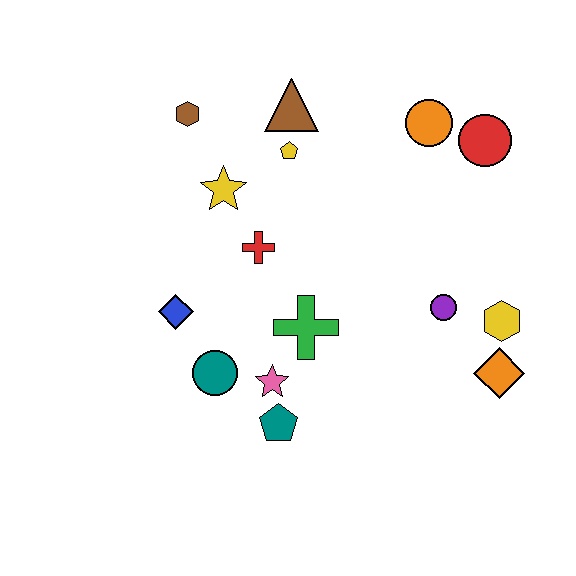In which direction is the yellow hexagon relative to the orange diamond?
The yellow hexagon is above the orange diamond.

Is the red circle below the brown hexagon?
Yes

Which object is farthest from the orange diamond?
The brown hexagon is farthest from the orange diamond.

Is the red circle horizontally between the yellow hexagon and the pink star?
Yes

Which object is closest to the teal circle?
The pink star is closest to the teal circle.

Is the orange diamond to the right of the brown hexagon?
Yes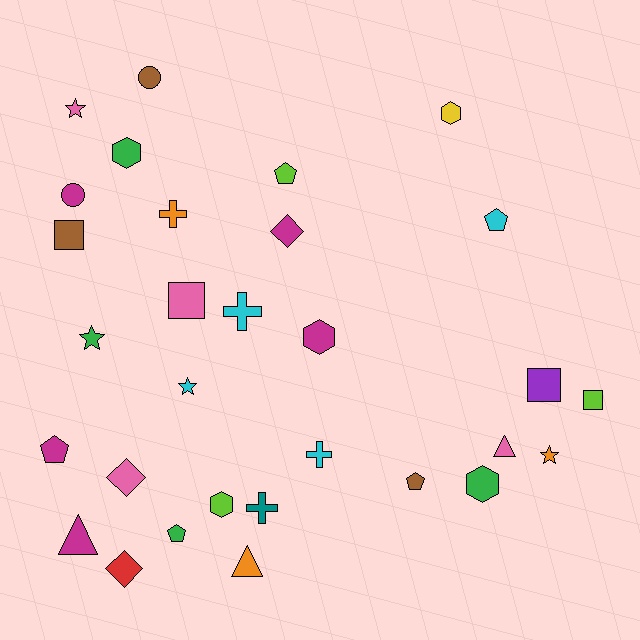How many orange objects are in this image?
There are 3 orange objects.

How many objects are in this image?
There are 30 objects.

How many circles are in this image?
There are 2 circles.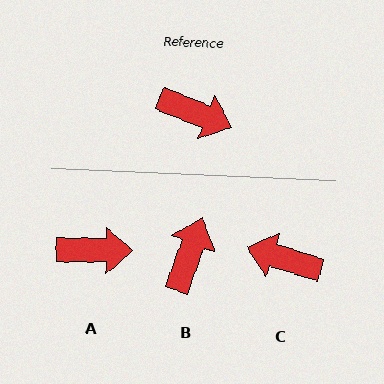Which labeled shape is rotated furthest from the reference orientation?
C, about 175 degrees away.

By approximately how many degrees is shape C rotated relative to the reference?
Approximately 175 degrees clockwise.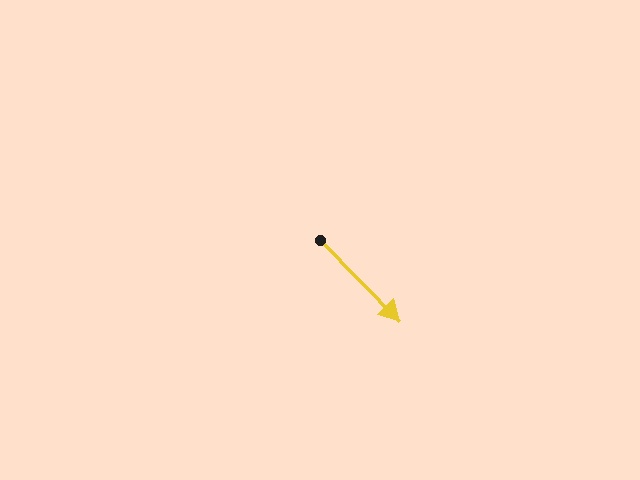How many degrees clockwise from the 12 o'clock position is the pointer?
Approximately 136 degrees.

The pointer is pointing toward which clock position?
Roughly 5 o'clock.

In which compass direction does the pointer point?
Southeast.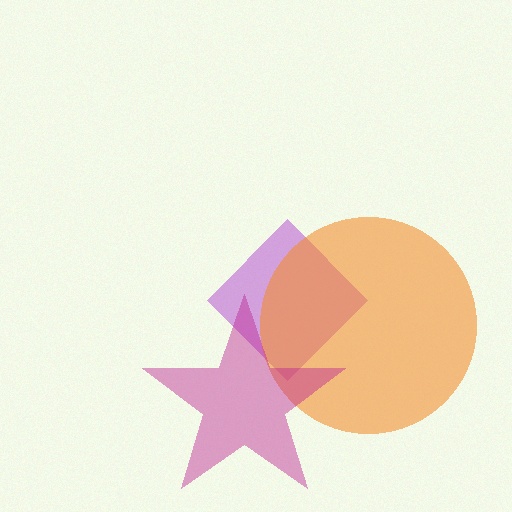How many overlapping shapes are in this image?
There are 3 overlapping shapes in the image.